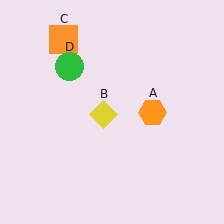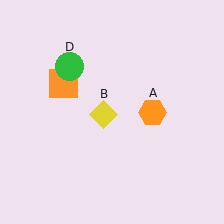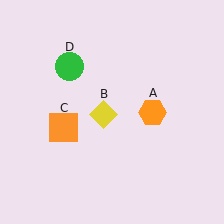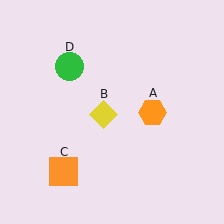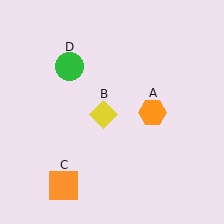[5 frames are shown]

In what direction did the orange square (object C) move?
The orange square (object C) moved down.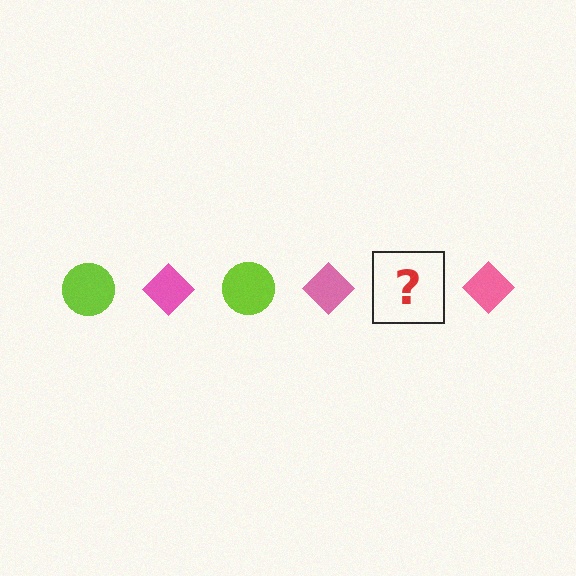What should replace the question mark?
The question mark should be replaced with a lime circle.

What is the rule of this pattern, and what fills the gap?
The rule is that the pattern alternates between lime circle and pink diamond. The gap should be filled with a lime circle.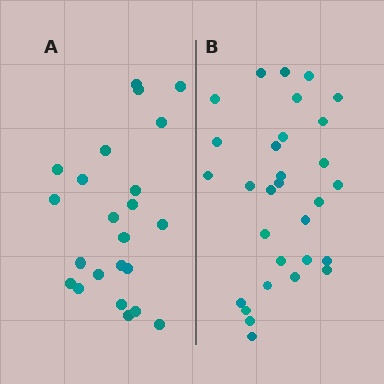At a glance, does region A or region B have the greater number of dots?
Region B (the right region) has more dots.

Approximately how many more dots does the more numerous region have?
Region B has roughly 8 or so more dots than region A.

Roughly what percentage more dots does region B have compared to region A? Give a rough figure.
About 30% more.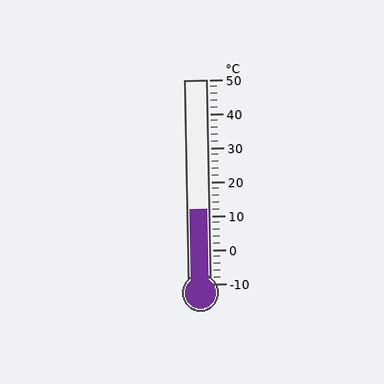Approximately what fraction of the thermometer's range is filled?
The thermometer is filled to approximately 35% of its range.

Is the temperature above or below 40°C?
The temperature is below 40°C.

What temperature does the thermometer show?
The thermometer shows approximately 12°C.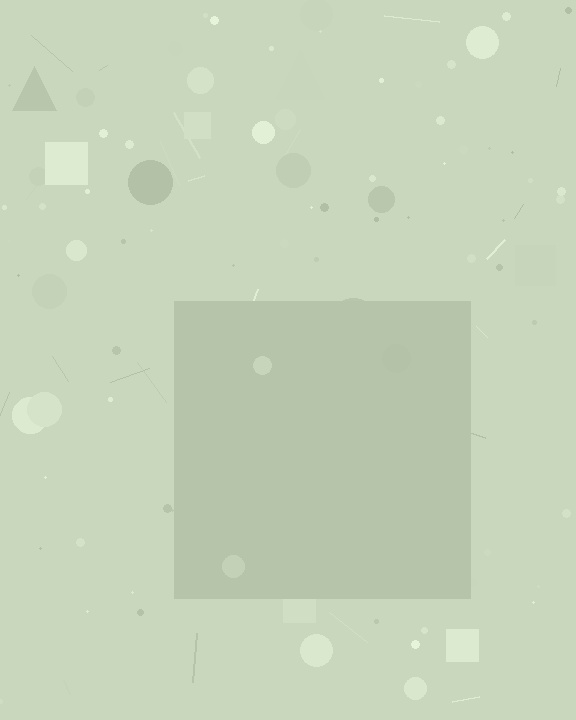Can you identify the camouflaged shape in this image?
The camouflaged shape is a square.